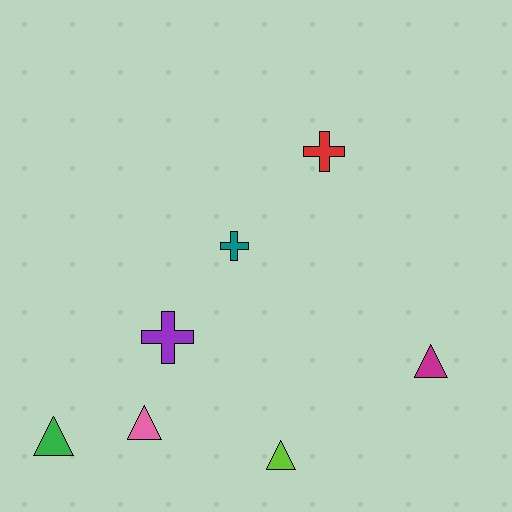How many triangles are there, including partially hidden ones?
There are 4 triangles.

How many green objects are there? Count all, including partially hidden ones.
There is 1 green object.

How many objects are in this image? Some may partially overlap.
There are 7 objects.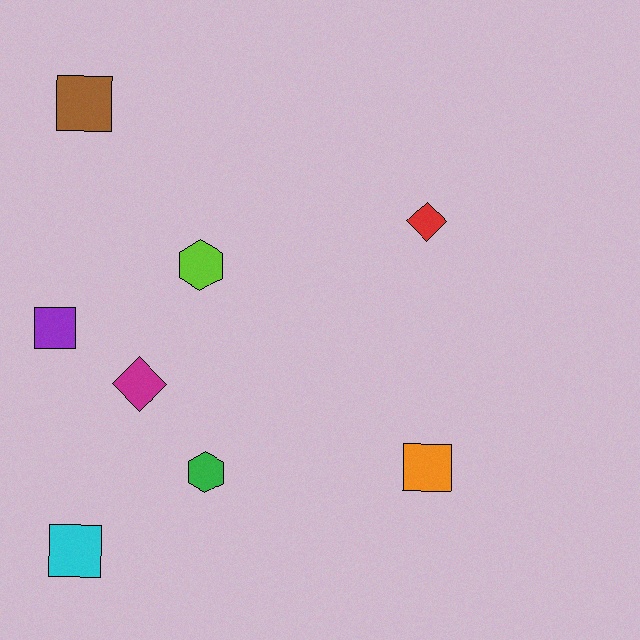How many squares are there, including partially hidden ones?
There are 4 squares.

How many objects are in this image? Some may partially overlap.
There are 8 objects.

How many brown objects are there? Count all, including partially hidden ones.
There is 1 brown object.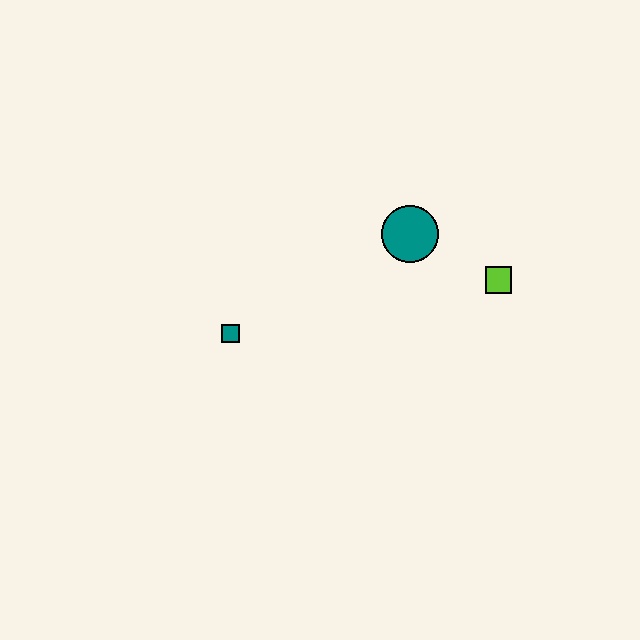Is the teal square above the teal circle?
No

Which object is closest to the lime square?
The teal circle is closest to the lime square.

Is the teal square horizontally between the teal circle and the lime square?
No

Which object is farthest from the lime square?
The teal square is farthest from the lime square.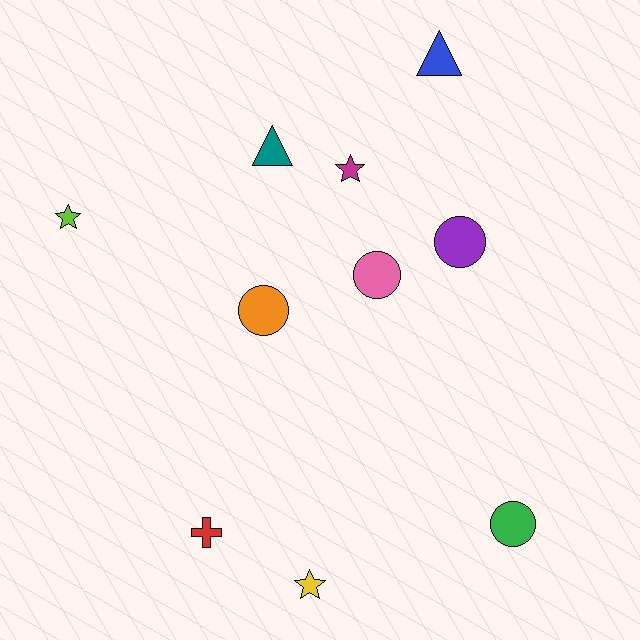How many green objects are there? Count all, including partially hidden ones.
There is 1 green object.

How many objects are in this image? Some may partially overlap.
There are 10 objects.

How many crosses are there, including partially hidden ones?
There is 1 cross.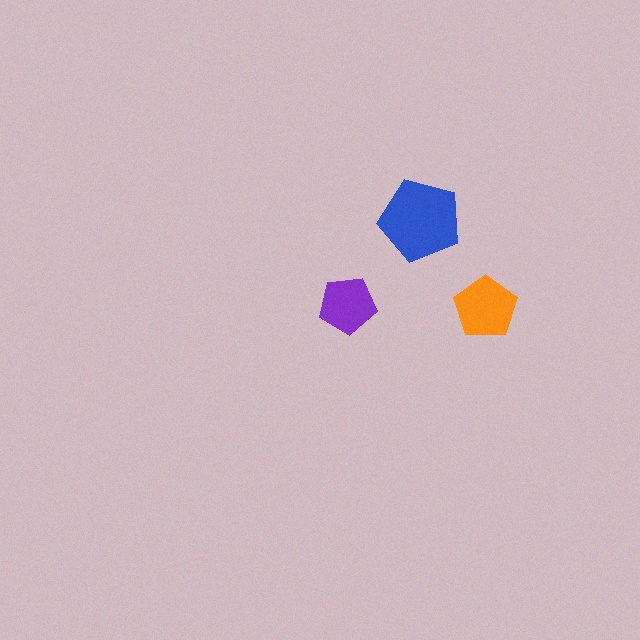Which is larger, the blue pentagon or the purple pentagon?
The blue one.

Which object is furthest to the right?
The orange pentagon is rightmost.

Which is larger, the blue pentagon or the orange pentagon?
The blue one.